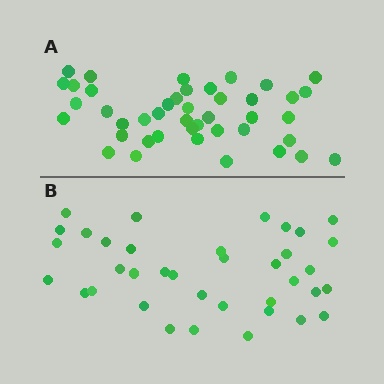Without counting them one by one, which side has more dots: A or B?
Region A (the top region) has more dots.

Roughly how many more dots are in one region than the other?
Region A has about 6 more dots than region B.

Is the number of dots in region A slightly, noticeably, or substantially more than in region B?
Region A has only slightly more — the two regions are fairly close. The ratio is roughly 1.2 to 1.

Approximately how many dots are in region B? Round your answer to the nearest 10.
About 40 dots. (The exact count is 37, which rounds to 40.)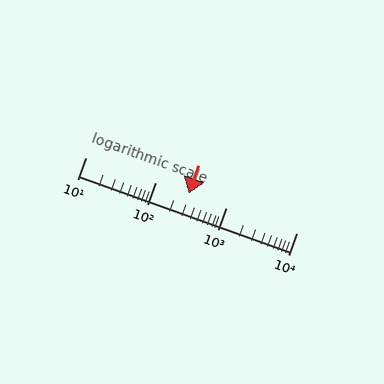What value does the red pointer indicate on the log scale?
The pointer indicates approximately 290.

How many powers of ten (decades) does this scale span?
The scale spans 3 decades, from 10 to 10000.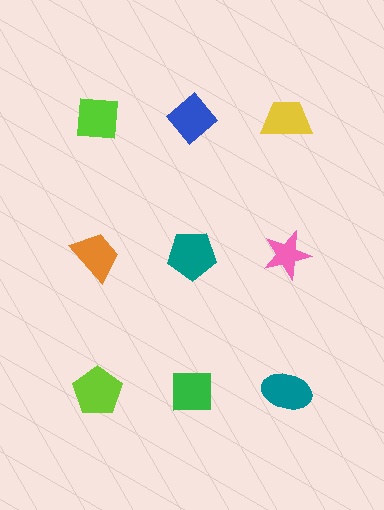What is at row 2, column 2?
A teal pentagon.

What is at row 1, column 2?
A blue diamond.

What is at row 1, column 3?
A yellow trapezoid.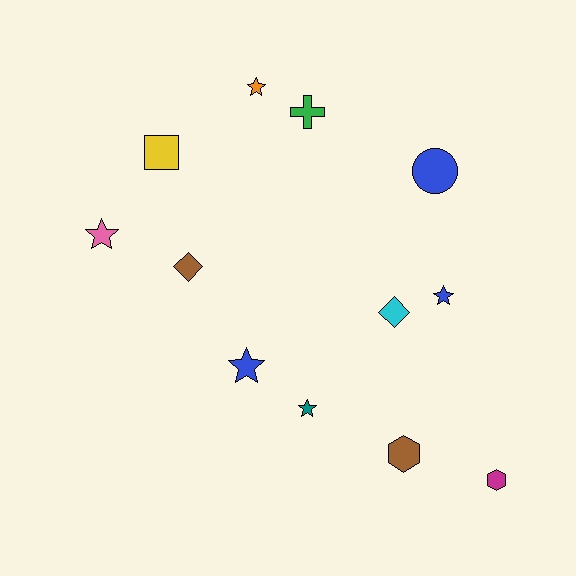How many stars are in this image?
There are 5 stars.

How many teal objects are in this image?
There is 1 teal object.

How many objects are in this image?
There are 12 objects.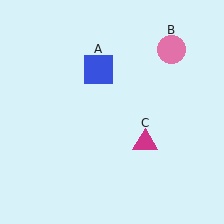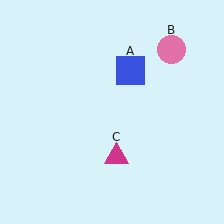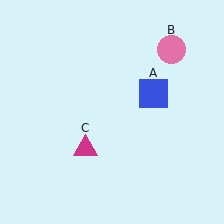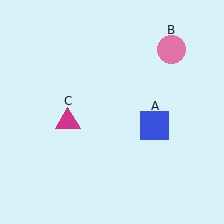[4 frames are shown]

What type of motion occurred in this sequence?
The blue square (object A), magenta triangle (object C) rotated clockwise around the center of the scene.